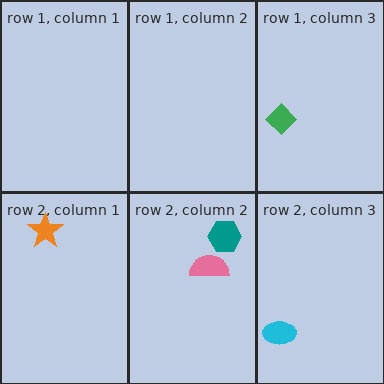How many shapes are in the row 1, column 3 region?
1.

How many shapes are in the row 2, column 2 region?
2.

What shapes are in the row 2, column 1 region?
The orange star.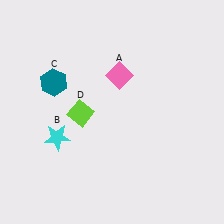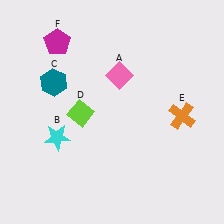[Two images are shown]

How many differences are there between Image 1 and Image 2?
There are 2 differences between the two images.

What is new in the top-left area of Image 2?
A magenta pentagon (F) was added in the top-left area of Image 2.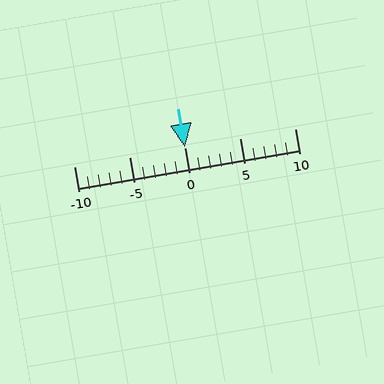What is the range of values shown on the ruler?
The ruler shows values from -10 to 10.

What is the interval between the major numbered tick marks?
The major tick marks are spaced 5 units apart.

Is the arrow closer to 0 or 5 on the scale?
The arrow is closer to 0.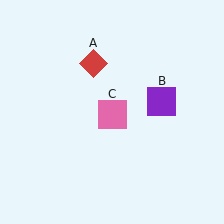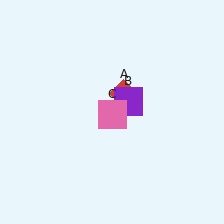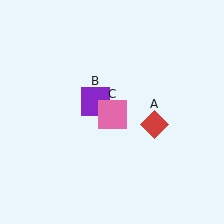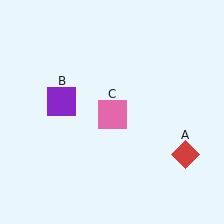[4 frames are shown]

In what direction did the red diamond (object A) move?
The red diamond (object A) moved down and to the right.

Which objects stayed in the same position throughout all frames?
Pink square (object C) remained stationary.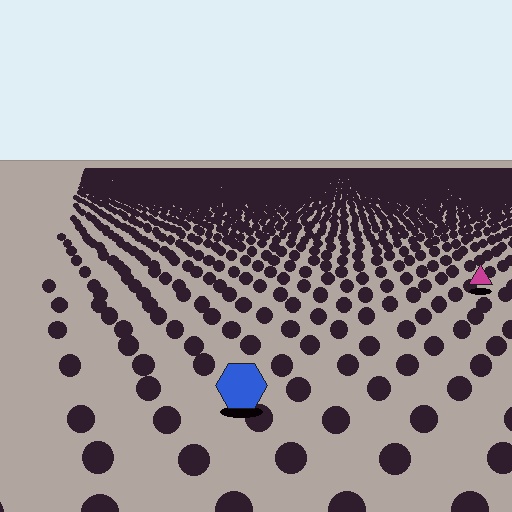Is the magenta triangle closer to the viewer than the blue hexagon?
No. The blue hexagon is closer — you can tell from the texture gradient: the ground texture is coarser near it.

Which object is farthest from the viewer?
The magenta triangle is farthest from the viewer. It appears smaller and the ground texture around it is denser.